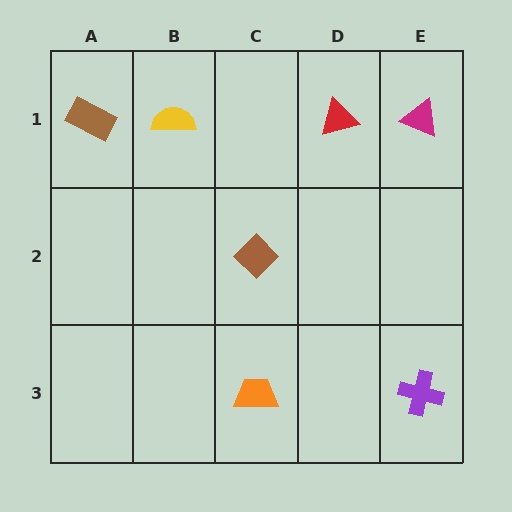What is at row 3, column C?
An orange trapezoid.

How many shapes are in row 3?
2 shapes.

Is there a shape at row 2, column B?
No, that cell is empty.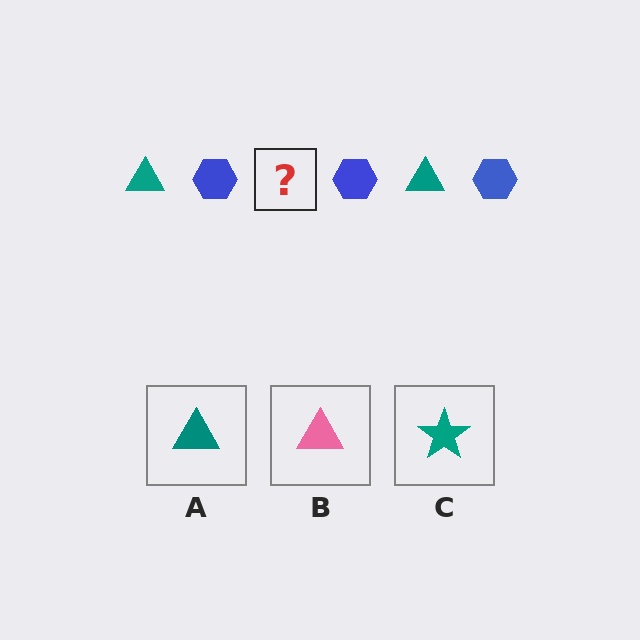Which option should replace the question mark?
Option A.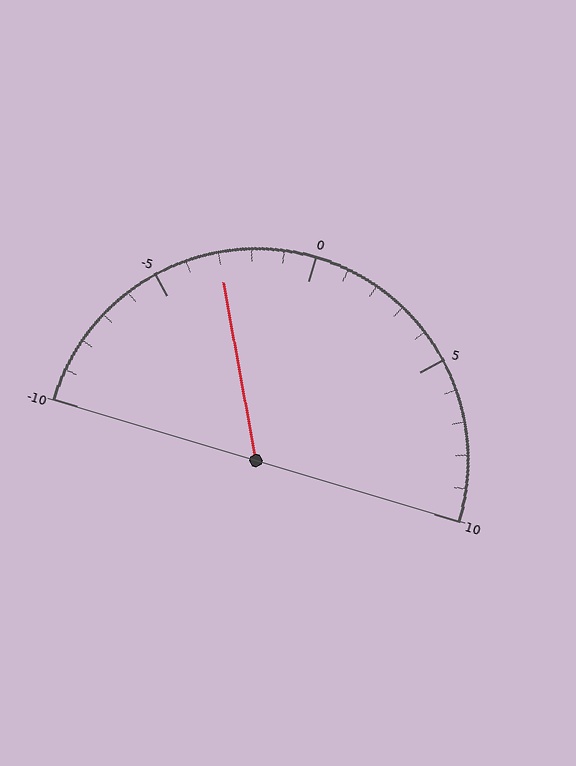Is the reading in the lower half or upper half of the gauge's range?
The reading is in the lower half of the range (-10 to 10).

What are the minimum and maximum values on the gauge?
The gauge ranges from -10 to 10.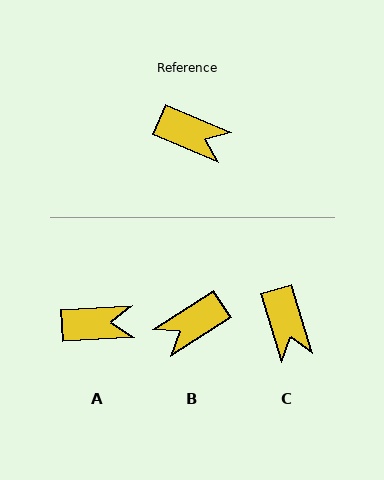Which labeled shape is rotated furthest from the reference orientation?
B, about 125 degrees away.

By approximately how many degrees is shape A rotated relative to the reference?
Approximately 26 degrees counter-clockwise.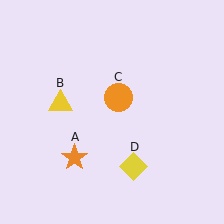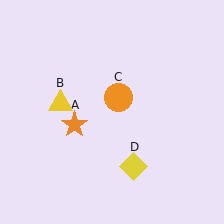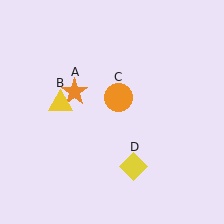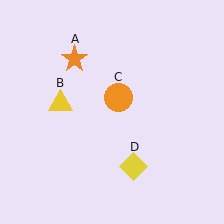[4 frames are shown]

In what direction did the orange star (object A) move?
The orange star (object A) moved up.